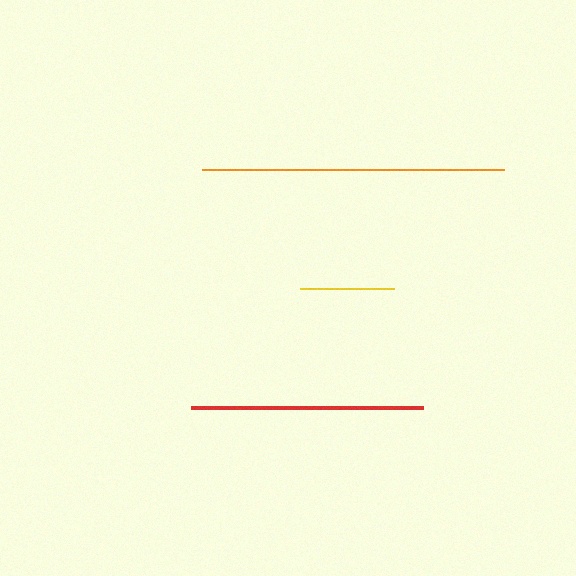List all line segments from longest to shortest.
From longest to shortest: orange, red, yellow.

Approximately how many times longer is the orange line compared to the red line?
The orange line is approximately 1.3 times the length of the red line.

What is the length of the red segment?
The red segment is approximately 232 pixels long.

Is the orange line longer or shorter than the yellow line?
The orange line is longer than the yellow line.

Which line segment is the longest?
The orange line is the longest at approximately 302 pixels.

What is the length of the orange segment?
The orange segment is approximately 302 pixels long.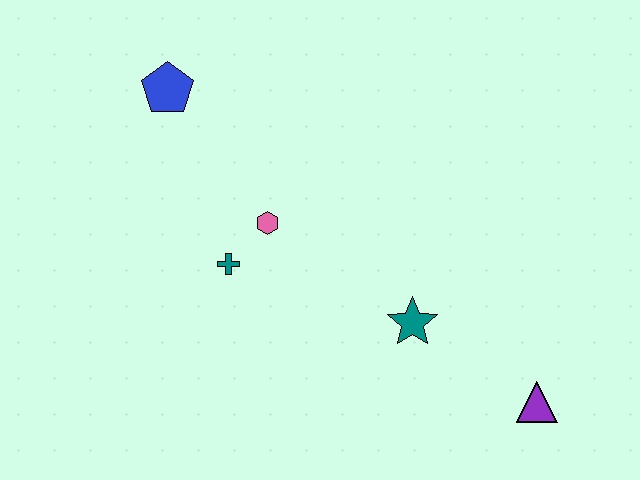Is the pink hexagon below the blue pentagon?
Yes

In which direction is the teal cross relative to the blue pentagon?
The teal cross is below the blue pentagon.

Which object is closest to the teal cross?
The pink hexagon is closest to the teal cross.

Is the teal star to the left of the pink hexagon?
No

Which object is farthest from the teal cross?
The purple triangle is farthest from the teal cross.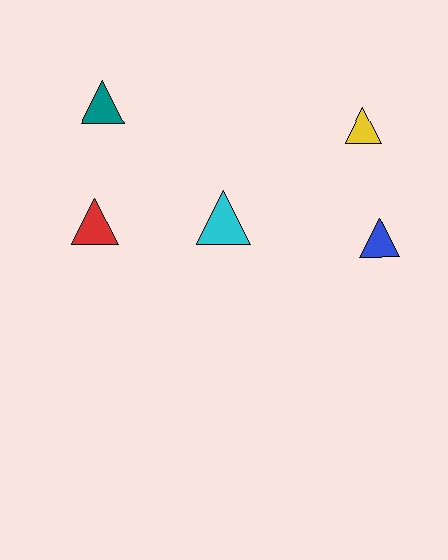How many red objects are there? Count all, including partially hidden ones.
There is 1 red object.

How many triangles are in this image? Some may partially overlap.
There are 5 triangles.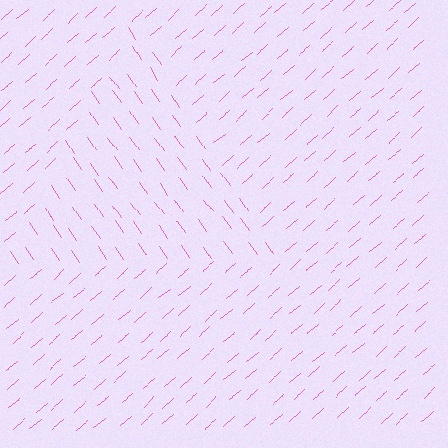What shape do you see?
I see a triangle.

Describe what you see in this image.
The image is filled with small pink line segments. A triangle region in the image has lines oriented differently from the surrounding lines, creating a visible texture boundary.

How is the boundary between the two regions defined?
The boundary is defined purely by a change in line orientation (approximately 84 degrees difference). All lines are the same color and thickness.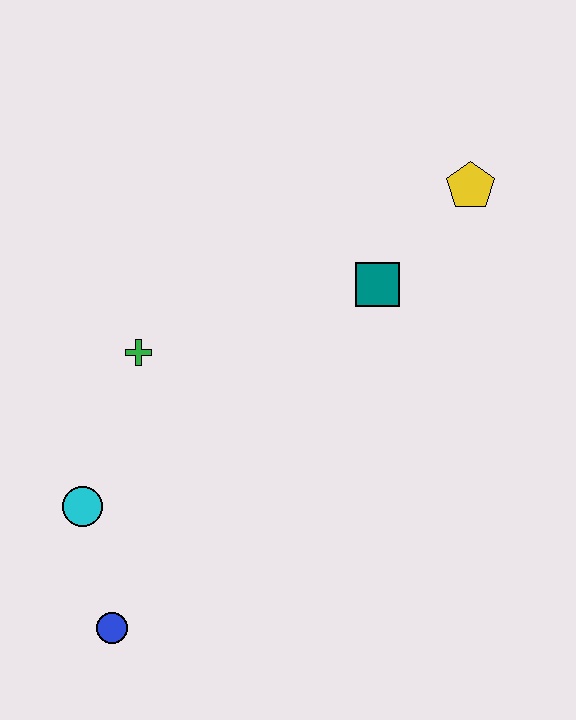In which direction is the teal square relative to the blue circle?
The teal square is above the blue circle.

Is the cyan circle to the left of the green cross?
Yes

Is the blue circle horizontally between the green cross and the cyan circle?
Yes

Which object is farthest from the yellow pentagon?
The blue circle is farthest from the yellow pentagon.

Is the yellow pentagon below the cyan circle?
No